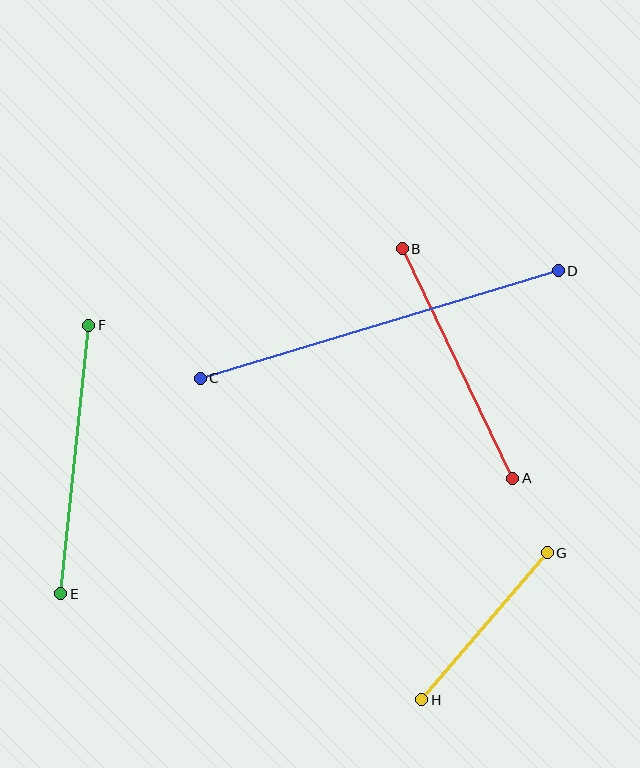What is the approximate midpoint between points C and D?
The midpoint is at approximately (379, 324) pixels.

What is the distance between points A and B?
The distance is approximately 254 pixels.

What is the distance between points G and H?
The distance is approximately 193 pixels.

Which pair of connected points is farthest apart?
Points C and D are farthest apart.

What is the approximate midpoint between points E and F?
The midpoint is at approximately (75, 460) pixels.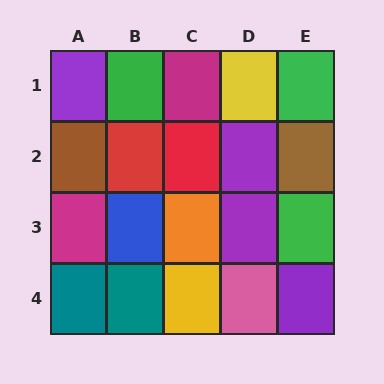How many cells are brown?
2 cells are brown.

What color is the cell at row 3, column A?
Magenta.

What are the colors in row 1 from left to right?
Purple, green, magenta, yellow, green.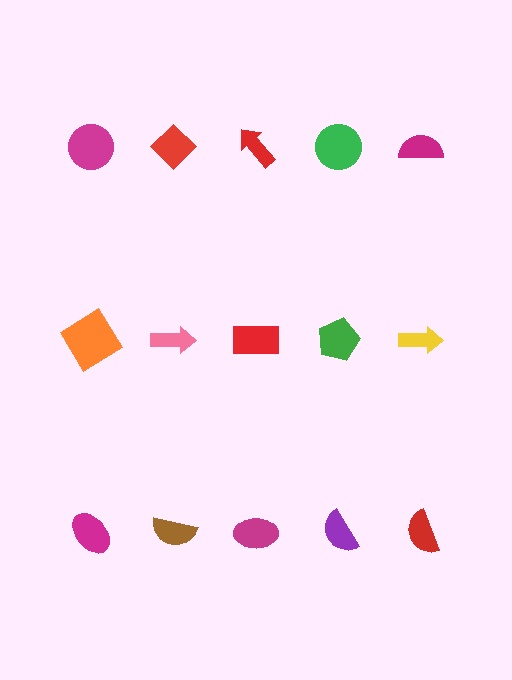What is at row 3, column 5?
A red semicircle.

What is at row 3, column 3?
A magenta ellipse.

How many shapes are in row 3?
5 shapes.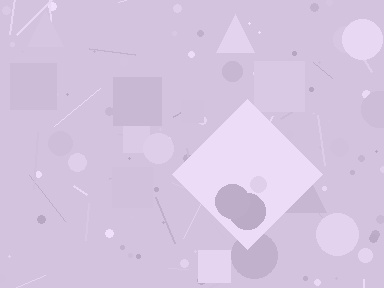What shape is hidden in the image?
A diamond is hidden in the image.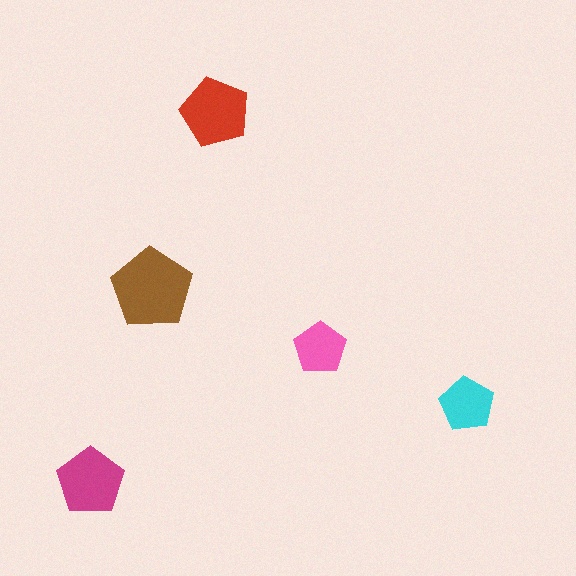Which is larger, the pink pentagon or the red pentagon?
The red one.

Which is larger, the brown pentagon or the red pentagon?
The brown one.